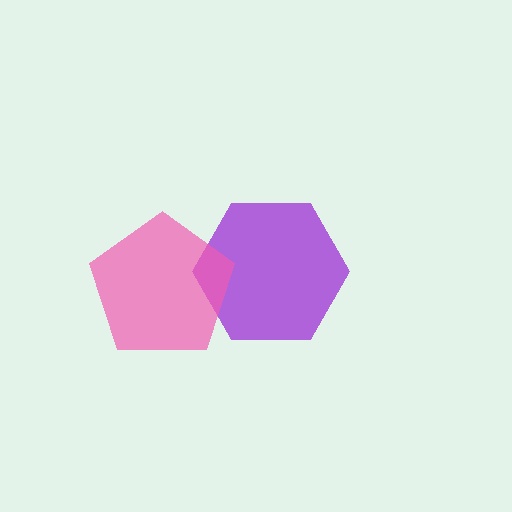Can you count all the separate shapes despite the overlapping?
Yes, there are 2 separate shapes.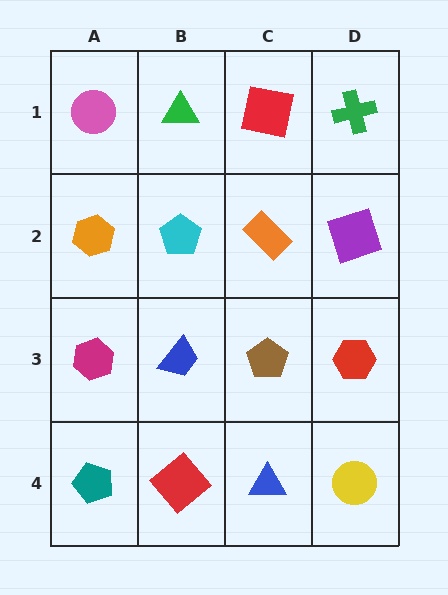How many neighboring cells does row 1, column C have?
3.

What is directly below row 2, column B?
A blue trapezoid.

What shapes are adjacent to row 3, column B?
A cyan pentagon (row 2, column B), a red diamond (row 4, column B), a magenta hexagon (row 3, column A), a brown pentagon (row 3, column C).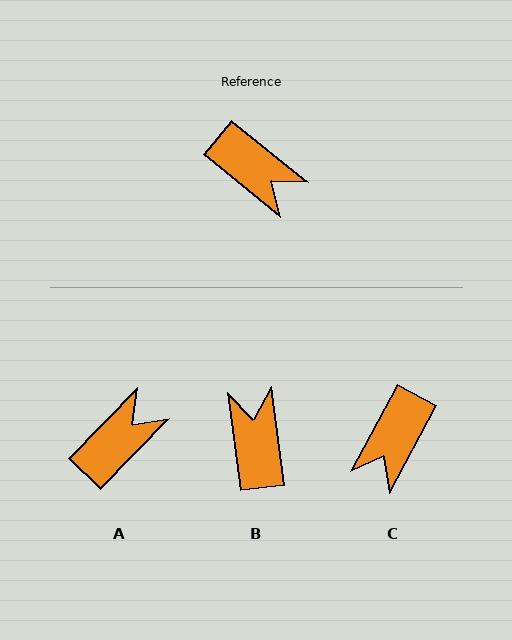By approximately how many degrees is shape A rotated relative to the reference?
Approximately 85 degrees counter-clockwise.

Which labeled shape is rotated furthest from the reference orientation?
B, about 136 degrees away.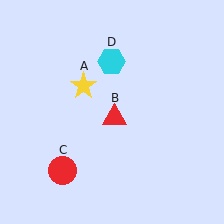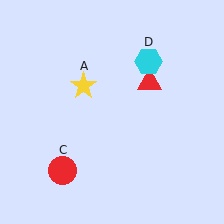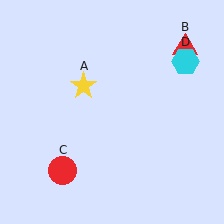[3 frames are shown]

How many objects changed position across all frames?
2 objects changed position: red triangle (object B), cyan hexagon (object D).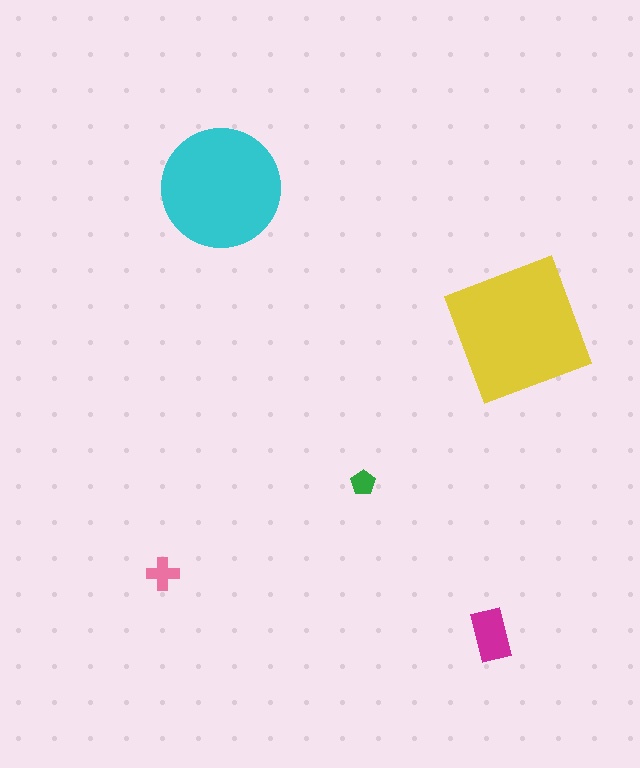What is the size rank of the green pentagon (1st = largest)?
5th.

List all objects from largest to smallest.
The yellow square, the cyan circle, the magenta rectangle, the pink cross, the green pentagon.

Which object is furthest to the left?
The pink cross is leftmost.